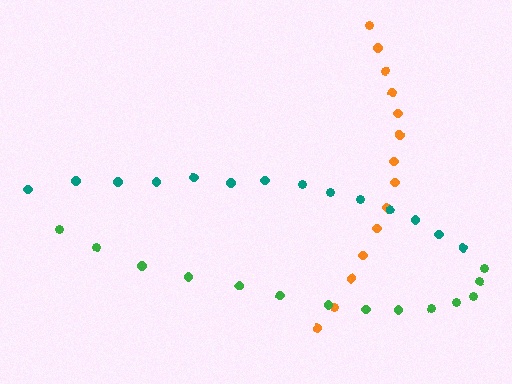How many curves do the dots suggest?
There are 3 distinct paths.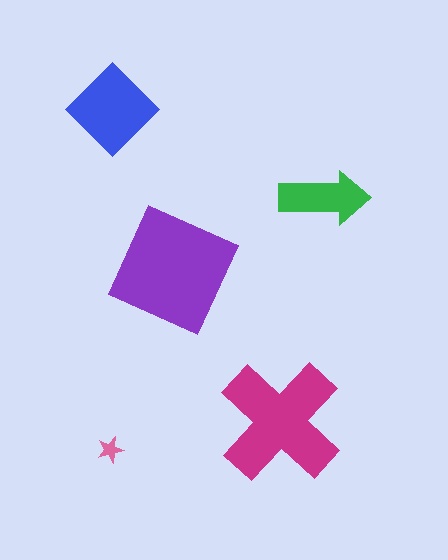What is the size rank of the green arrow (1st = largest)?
4th.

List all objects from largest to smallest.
The purple square, the magenta cross, the blue diamond, the green arrow, the pink star.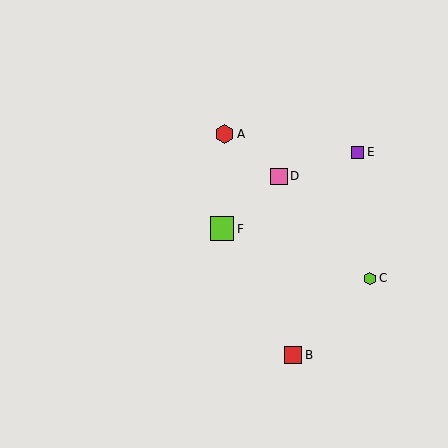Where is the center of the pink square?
The center of the pink square is at (279, 176).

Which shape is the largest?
The lime square (labeled F) is the largest.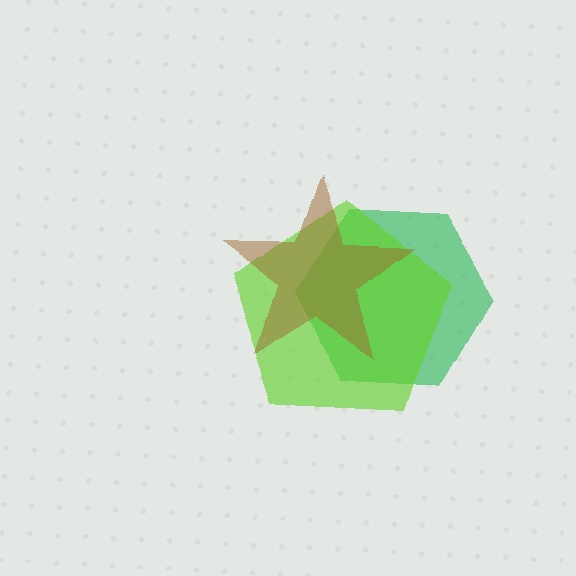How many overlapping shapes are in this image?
There are 3 overlapping shapes in the image.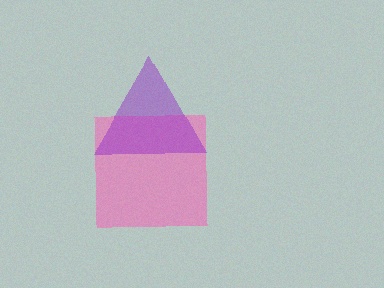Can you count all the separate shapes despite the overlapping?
Yes, there are 2 separate shapes.